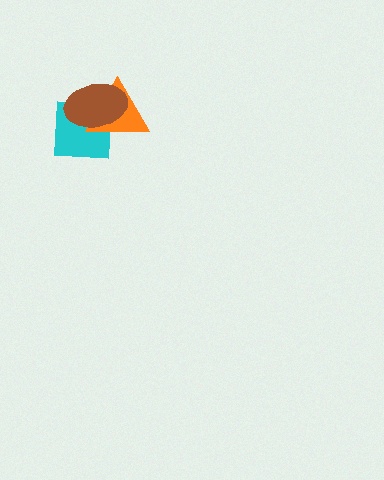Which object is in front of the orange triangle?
The brown ellipse is in front of the orange triangle.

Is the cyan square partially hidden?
Yes, it is partially covered by another shape.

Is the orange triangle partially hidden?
Yes, it is partially covered by another shape.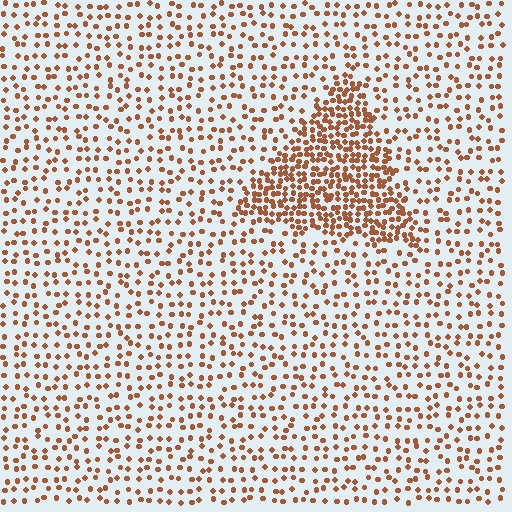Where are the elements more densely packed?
The elements are more densely packed inside the triangle boundary.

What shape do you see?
I see a triangle.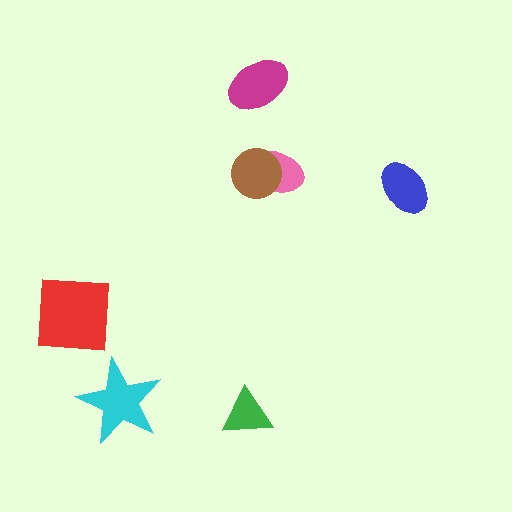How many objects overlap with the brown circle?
1 object overlaps with the brown circle.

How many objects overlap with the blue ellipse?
0 objects overlap with the blue ellipse.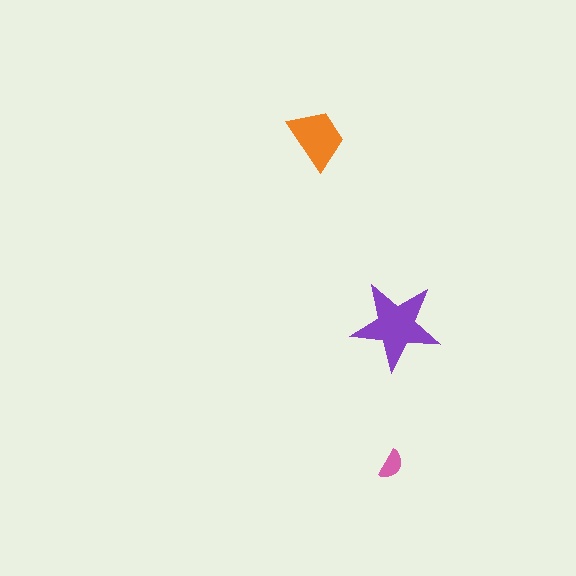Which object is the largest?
The purple star.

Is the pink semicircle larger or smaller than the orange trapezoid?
Smaller.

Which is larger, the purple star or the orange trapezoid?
The purple star.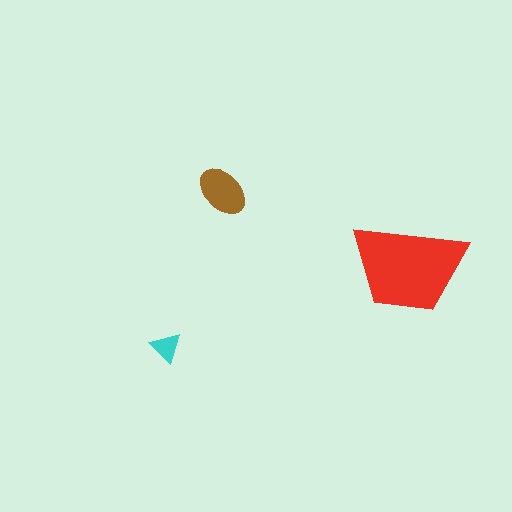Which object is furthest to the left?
The cyan triangle is leftmost.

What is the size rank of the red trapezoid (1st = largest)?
1st.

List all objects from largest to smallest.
The red trapezoid, the brown ellipse, the cyan triangle.